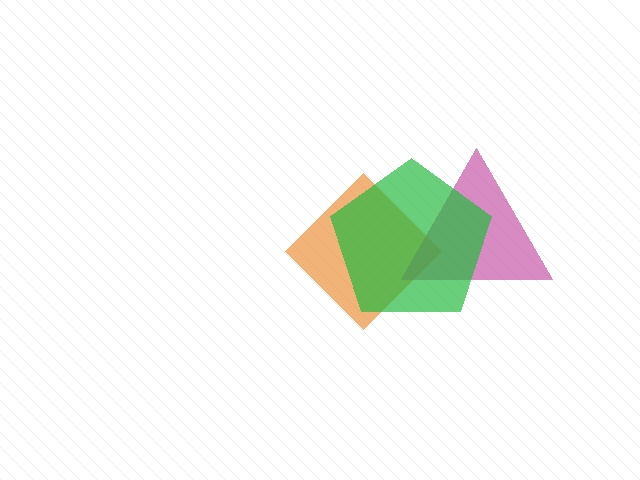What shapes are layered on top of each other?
The layered shapes are: an orange diamond, a magenta triangle, a green pentagon.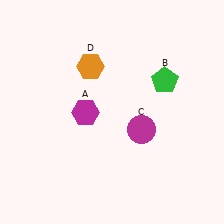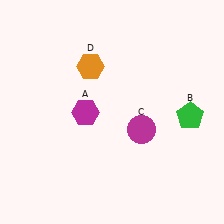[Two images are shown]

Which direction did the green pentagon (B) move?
The green pentagon (B) moved down.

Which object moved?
The green pentagon (B) moved down.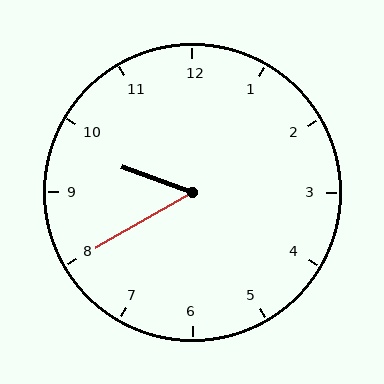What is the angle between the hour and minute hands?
Approximately 50 degrees.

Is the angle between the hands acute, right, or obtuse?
It is acute.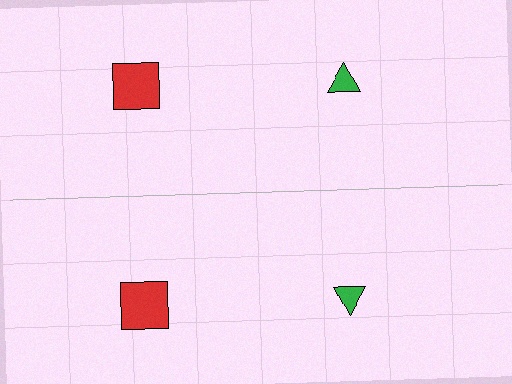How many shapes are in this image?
There are 4 shapes in this image.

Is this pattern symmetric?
Yes, this pattern has bilateral (reflection) symmetry.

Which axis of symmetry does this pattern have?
The pattern has a horizontal axis of symmetry running through the center of the image.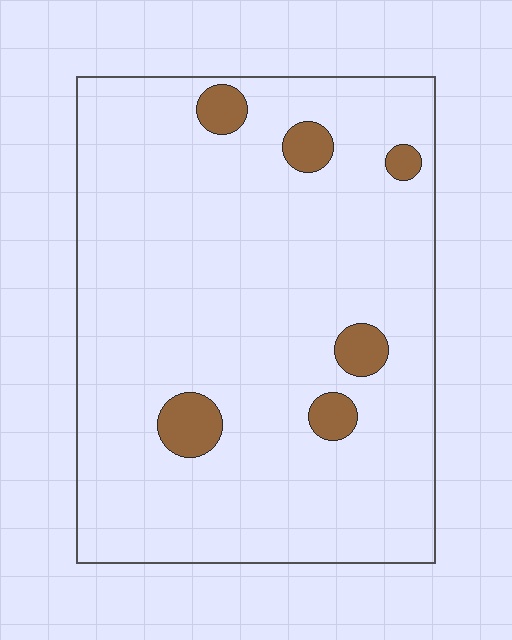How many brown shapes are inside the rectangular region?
6.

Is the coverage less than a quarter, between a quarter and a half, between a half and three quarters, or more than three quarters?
Less than a quarter.